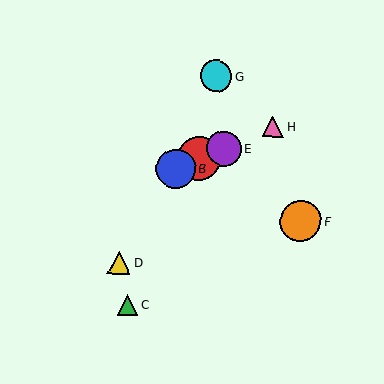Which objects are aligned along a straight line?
Objects A, B, E, H are aligned along a straight line.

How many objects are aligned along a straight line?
4 objects (A, B, E, H) are aligned along a straight line.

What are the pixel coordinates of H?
Object H is at (273, 127).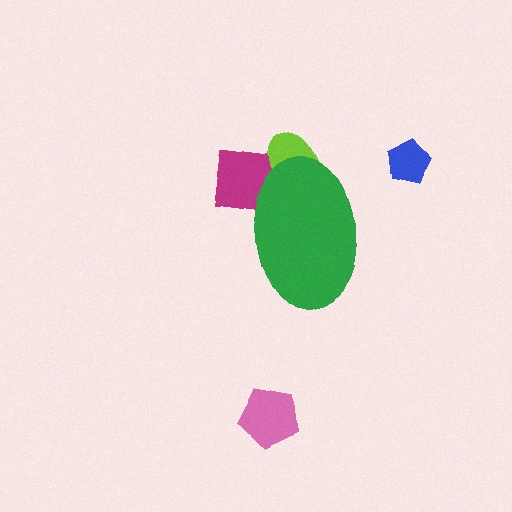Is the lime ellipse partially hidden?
Yes, the lime ellipse is partially hidden behind the green ellipse.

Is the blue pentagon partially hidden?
No, the blue pentagon is fully visible.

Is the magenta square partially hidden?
Yes, the magenta square is partially hidden behind the green ellipse.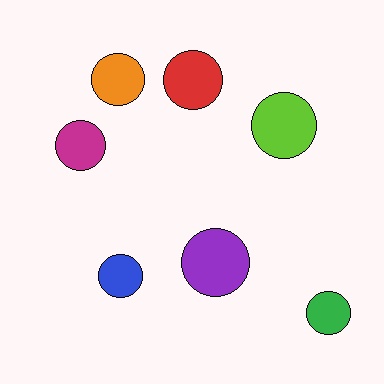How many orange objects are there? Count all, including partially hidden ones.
There is 1 orange object.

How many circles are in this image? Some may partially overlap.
There are 7 circles.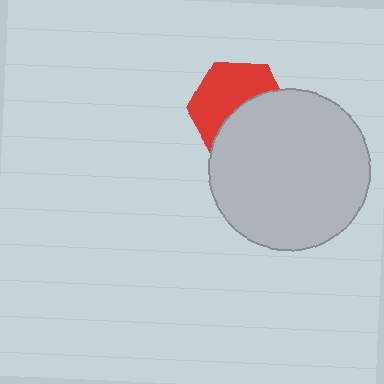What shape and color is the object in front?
The object in front is a light gray circle.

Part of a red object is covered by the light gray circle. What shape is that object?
It is a hexagon.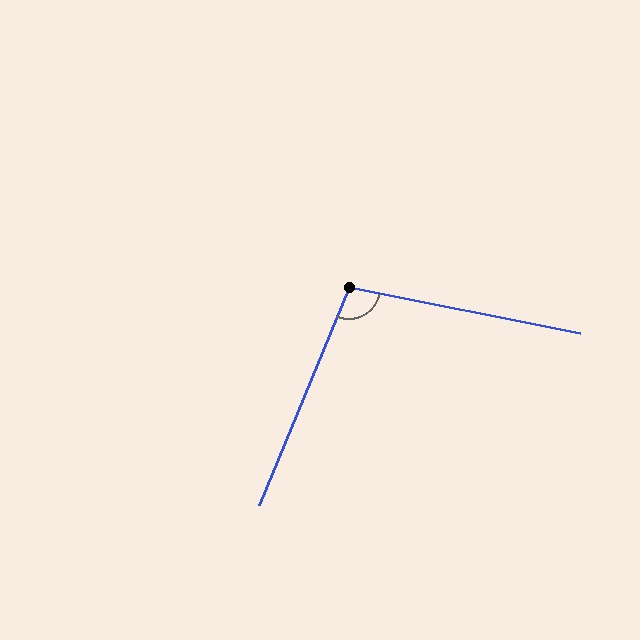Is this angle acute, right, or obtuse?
It is obtuse.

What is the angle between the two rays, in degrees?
Approximately 101 degrees.